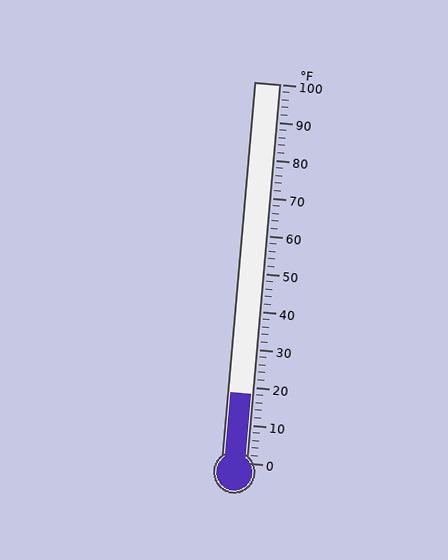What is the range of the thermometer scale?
The thermometer scale ranges from 0°F to 100°F.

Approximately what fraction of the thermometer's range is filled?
The thermometer is filled to approximately 20% of its range.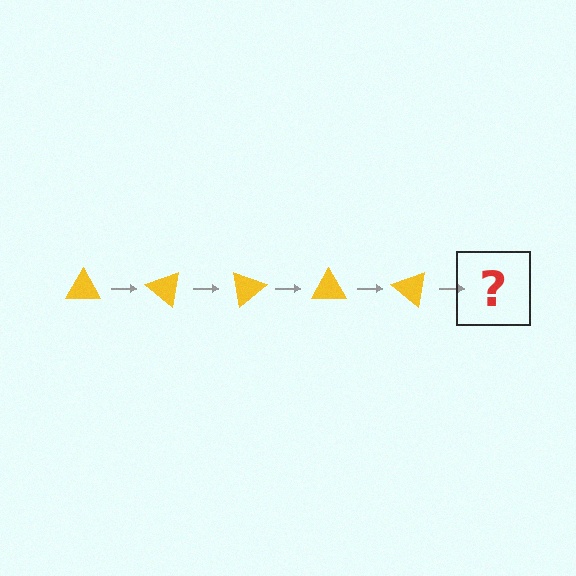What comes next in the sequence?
The next element should be a yellow triangle rotated 200 degrees.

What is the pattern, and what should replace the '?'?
The pattern is that the triangle rotates 40 degrees each step. The '?' should be a yellow triangle rotated 200 degrees.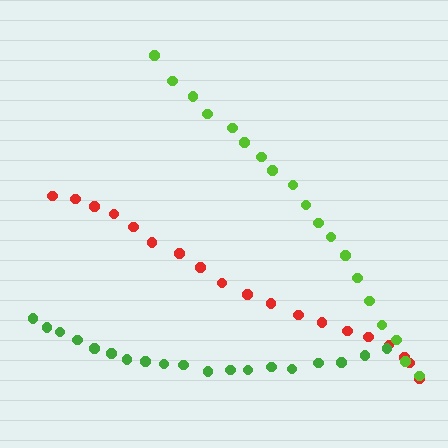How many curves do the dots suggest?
There are 3 distinct paths.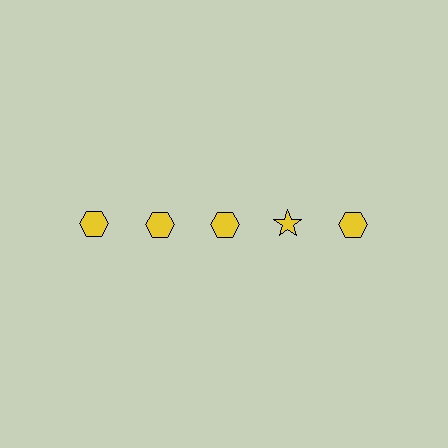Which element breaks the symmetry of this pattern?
The yellow star in the top row, second from right column breaks the symmetry. All other shapes are yellow hexagons.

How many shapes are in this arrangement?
There are 5 shapes arranged in a grid pattern.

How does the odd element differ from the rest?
It has a different shape: star instead of hexagon.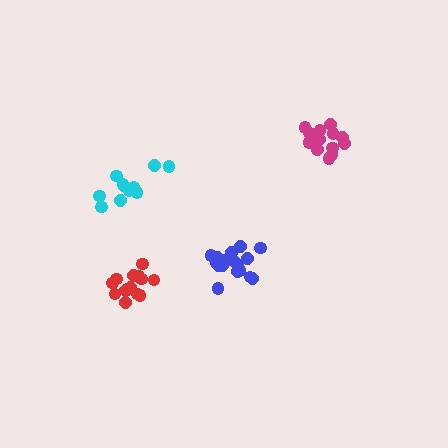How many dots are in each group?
Group 1: 17 dots, Group 2: 11 dots, Group 3: 14 dots, Group 4: 15 dots (57 total).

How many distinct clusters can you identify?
There are 4 distinct clusters.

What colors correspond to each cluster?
The clusters are colored: blue, cyan, red, magenta.